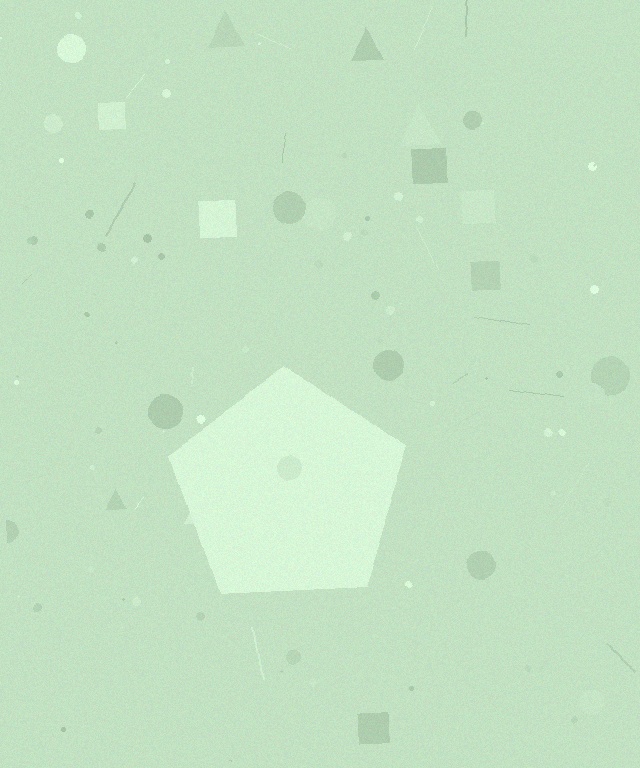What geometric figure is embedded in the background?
A pentagon is embedded in the background.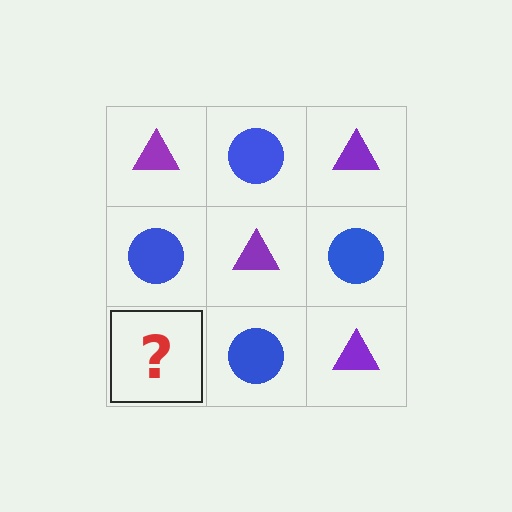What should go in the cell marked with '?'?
The missing cell should contain a purple triangle.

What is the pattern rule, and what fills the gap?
The rule is that it alternates purple triangle and blue circle in a checkerboard pattern. The gap should be filled with a purple triangle.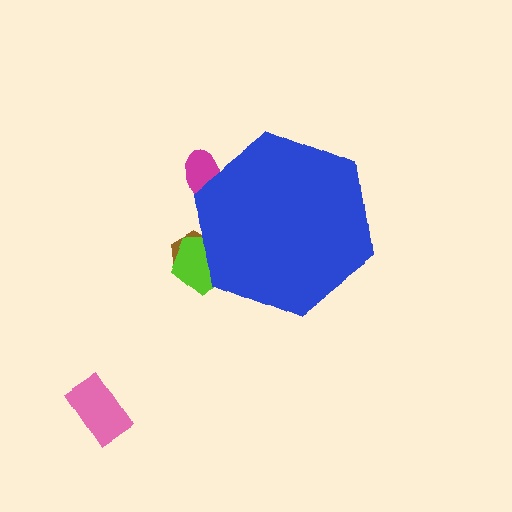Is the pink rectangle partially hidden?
No, the pink rectangle is fully visible.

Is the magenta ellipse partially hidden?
Yes, the magenta ellipse is partially hidden behind the blue hexagon.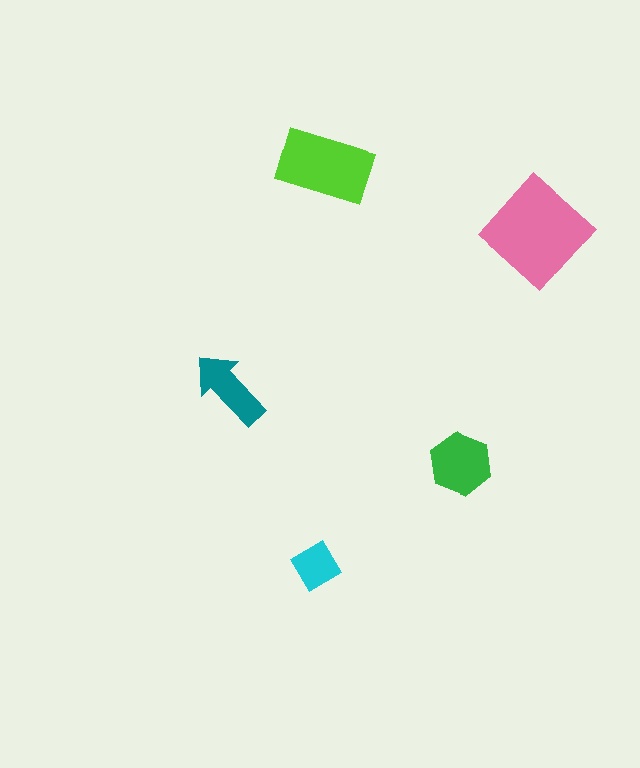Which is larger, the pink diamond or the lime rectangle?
The pink diamond.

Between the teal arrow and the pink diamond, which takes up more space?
The pink diamond.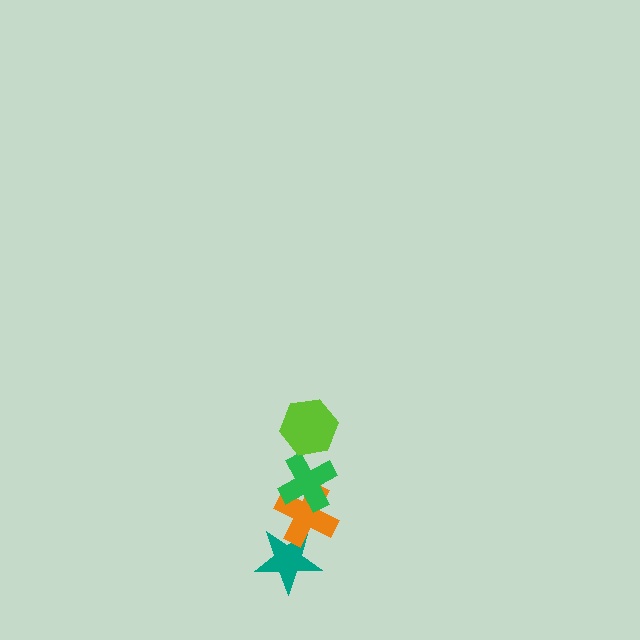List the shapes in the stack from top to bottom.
From top to bottom: the lime hexagon, the green cross, the orange cross, the teal star.